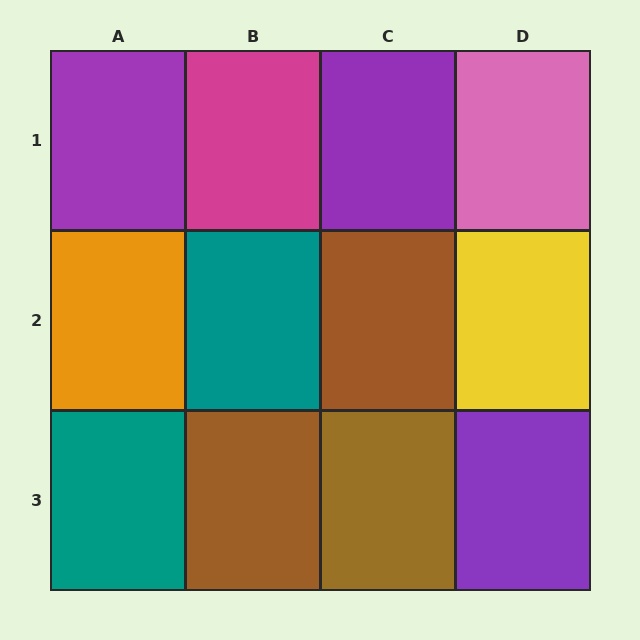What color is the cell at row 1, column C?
Purple.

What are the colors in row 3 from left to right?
Teal, brown, brown, purple.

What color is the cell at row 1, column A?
Purple.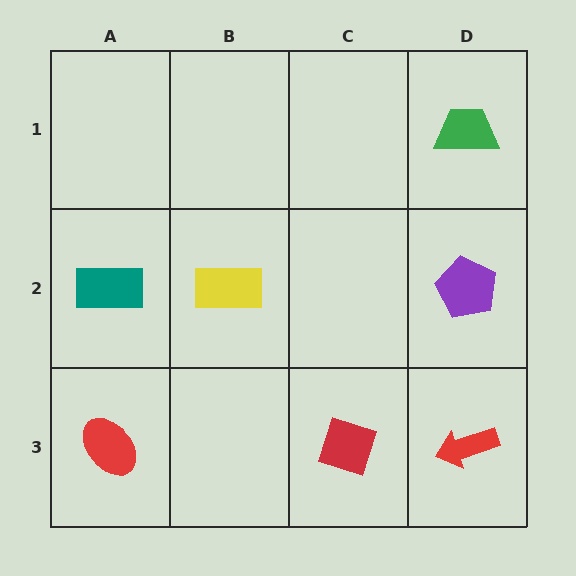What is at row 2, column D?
A purple pentagon.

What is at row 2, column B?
A yellow rectangle.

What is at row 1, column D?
A green trapezoid.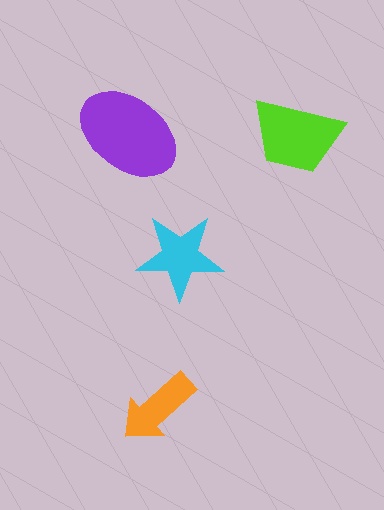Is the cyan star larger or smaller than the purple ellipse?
Smaller.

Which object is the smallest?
The orange arrow.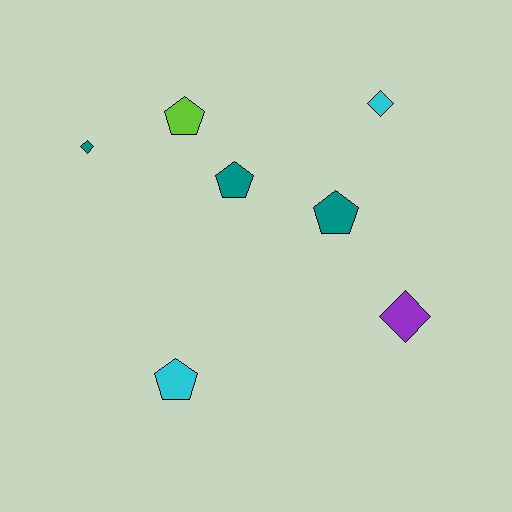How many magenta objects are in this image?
There are no magenta objects.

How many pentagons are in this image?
There are 4 pentagons.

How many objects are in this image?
There are 7 objects.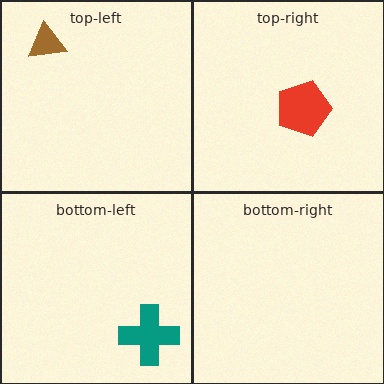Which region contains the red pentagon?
The top-right region.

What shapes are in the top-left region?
The brown triangle.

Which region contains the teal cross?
The bottom-left region.